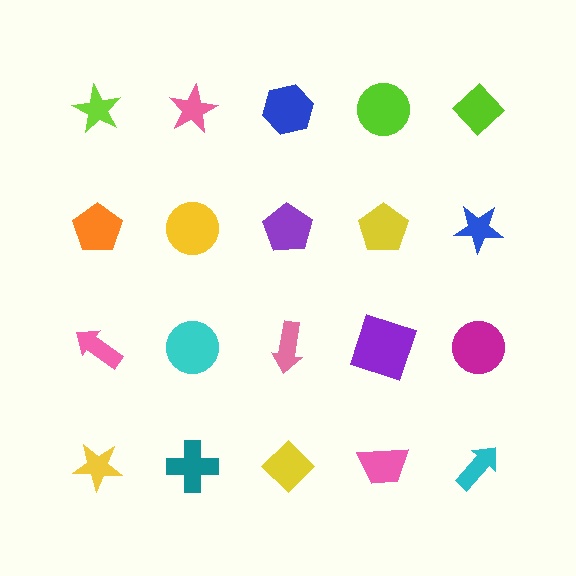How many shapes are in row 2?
5 shapes.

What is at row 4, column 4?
A pink trapezoid.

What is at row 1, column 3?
A blue hexagon.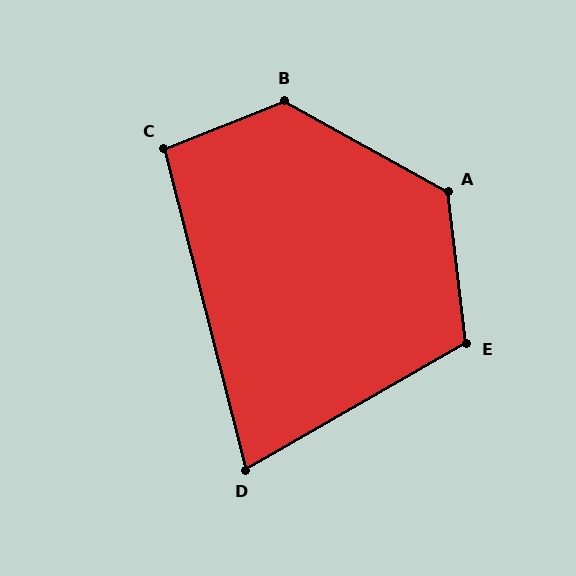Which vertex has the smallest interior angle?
D, at approximately 74 degrees.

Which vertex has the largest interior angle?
B, at approximately 130 degrees.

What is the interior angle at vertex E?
Approximately 113 degrees (obtuse).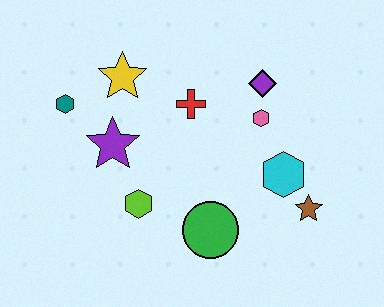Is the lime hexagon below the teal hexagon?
Yes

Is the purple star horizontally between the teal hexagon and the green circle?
Yes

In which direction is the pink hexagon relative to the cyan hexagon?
The pink hexagon is above the cyan hexagon.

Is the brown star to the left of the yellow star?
No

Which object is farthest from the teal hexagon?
The brown star is farthest from the teal hexagon.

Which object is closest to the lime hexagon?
The purple star is closest to the lime hexagon.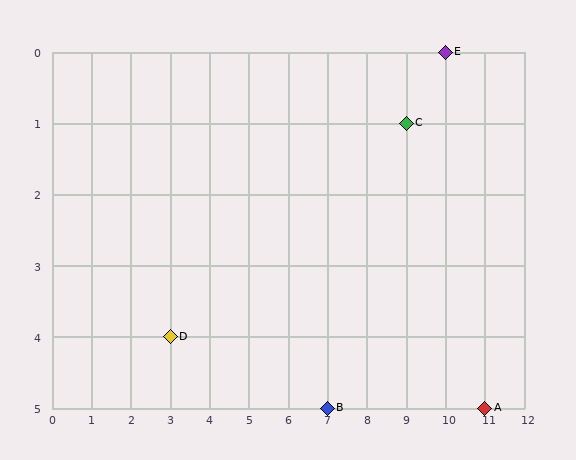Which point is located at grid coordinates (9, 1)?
Point C is at (9, 1).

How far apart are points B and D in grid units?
Points B and D are 4 columns and 1 row apart (about 4.1 grid units diagonally).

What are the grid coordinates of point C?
Point C is at grid coordinates (9, 1).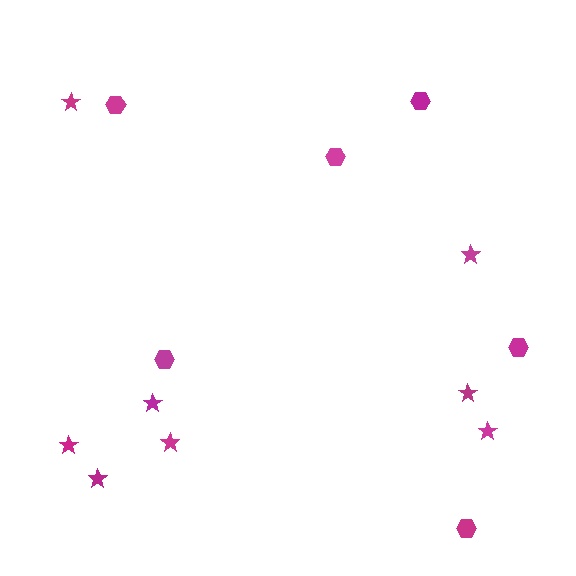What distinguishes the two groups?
There are 2 groups: one group of stars (8) and one group of hexagons (6).